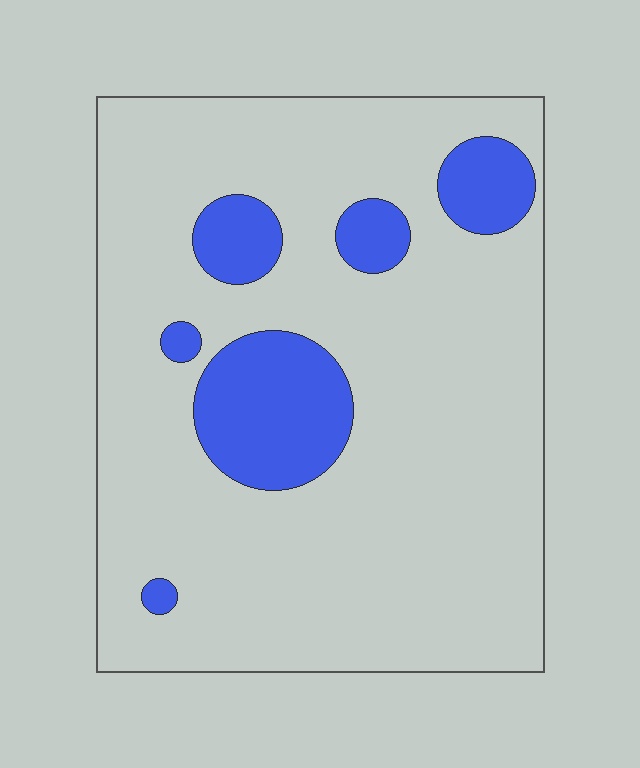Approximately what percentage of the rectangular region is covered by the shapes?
Approximately 15%.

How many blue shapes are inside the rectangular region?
6.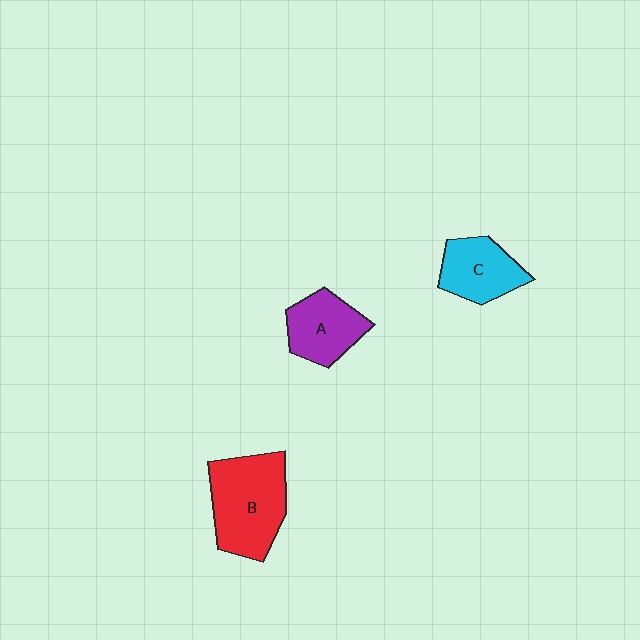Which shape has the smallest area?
Shape C (cyan).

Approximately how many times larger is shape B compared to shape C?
Approximately 1.6 times.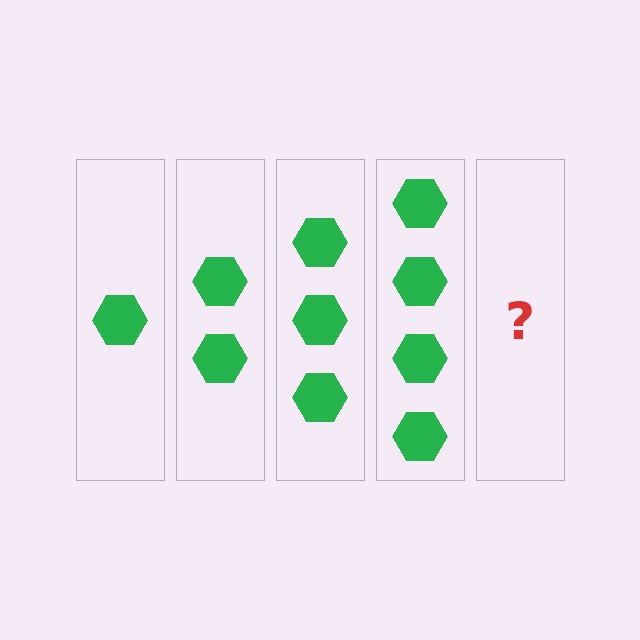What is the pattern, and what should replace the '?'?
The pattern is that each step adds one more hexagon. The '?' should be 5 hexagons.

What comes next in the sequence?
The next element should be 5 hexagons.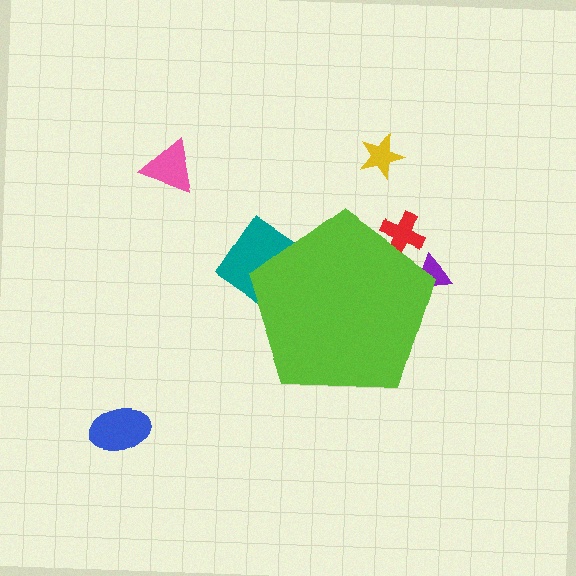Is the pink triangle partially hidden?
No, the pink triangle is fully visible.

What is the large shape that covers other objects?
A lime pentagon.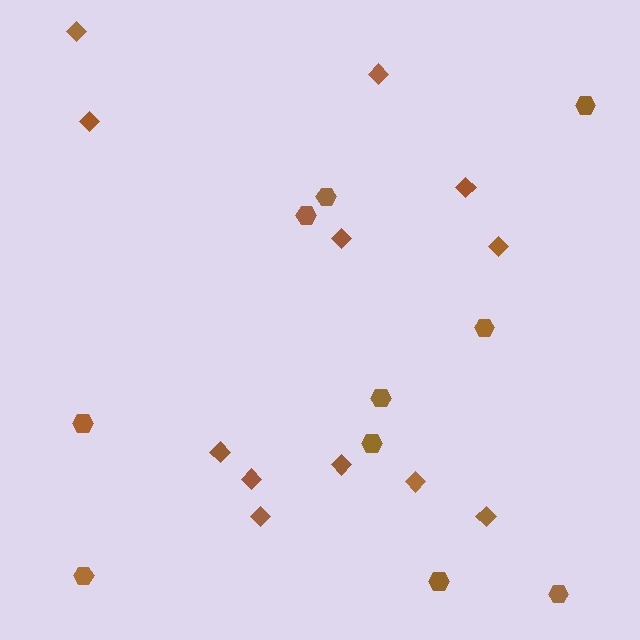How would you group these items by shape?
There are 2 groups: one group of diamonds (12) and one group of hexagons (10).